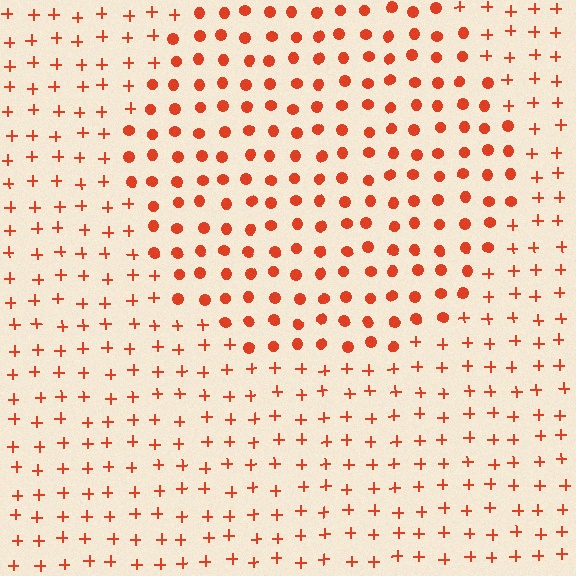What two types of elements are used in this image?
The image uses circles inside the circle region and plus signs outside it.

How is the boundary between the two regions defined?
The boundary is defined by a change in element shape: circles inside vs. plus signs outside. All elements share the same color and spacing.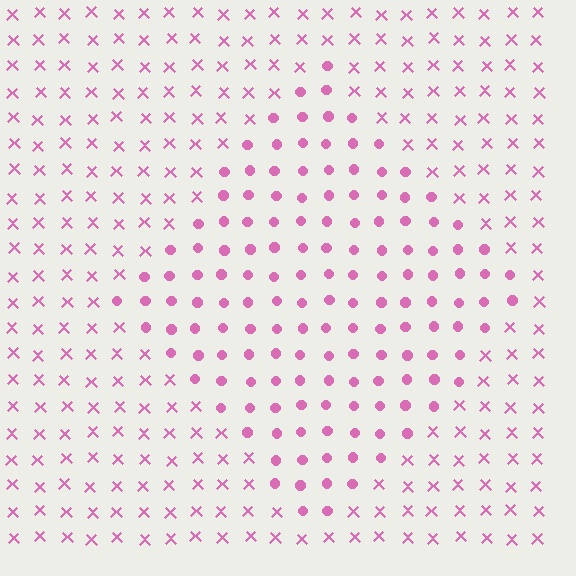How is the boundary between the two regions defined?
The boundary is defined by a change in element shape: circles inside vs. X marks outside. All elements share the same color and spacing.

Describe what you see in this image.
The image is filled with small pink elements arranged in a uniform grid. A diamond-shaped region contains circles, while the surrounding area contains X marks. The boundary is defined purely by the change in element shape.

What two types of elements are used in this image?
The image uses circles inside the diamond region and X marks outside it.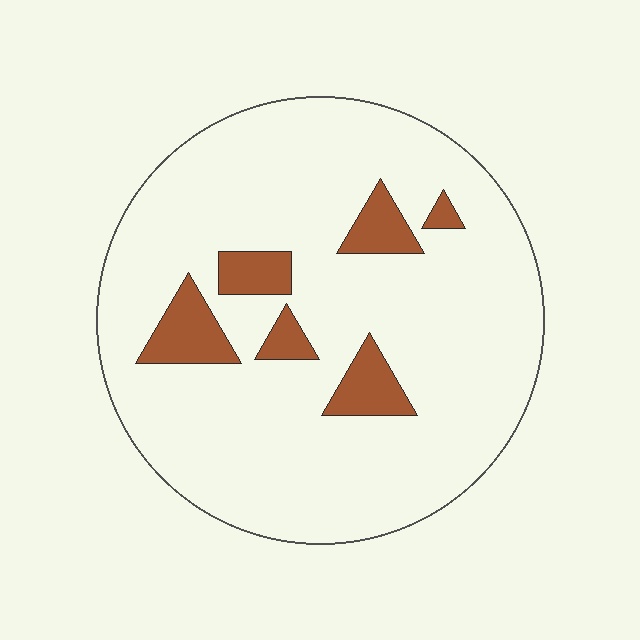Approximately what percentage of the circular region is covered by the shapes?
Approximately 10%.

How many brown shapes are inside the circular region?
6.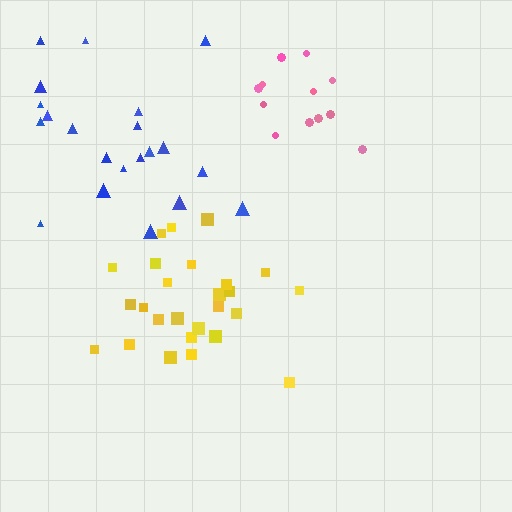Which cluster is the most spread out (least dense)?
Blue.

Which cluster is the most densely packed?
Yellow.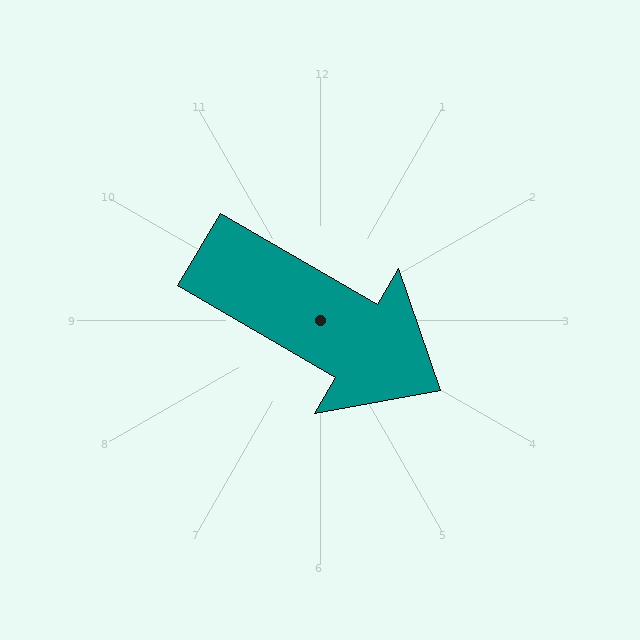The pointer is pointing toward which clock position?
Roughly 4 o'clock.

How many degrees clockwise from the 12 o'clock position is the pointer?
Approximately 120 degrees.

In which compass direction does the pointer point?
Southeast.